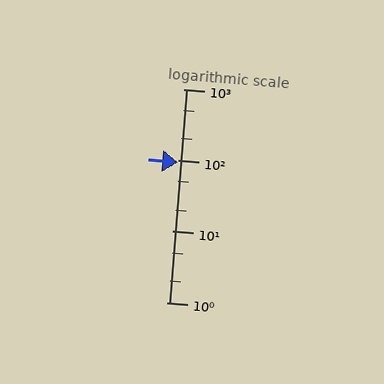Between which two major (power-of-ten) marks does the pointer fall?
The pointer is between 10 and 100.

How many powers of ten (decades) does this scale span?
The scale spans 3 decades, from 1 to 1000.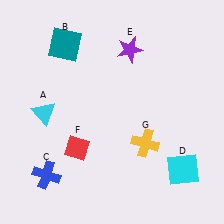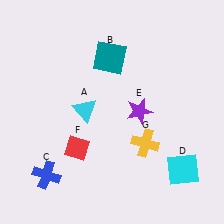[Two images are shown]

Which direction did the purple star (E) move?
The purple star (E) moved down.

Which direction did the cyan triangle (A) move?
The cyan triangle (A) moved right.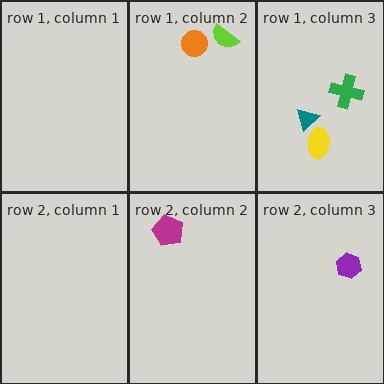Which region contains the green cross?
The row 1, column 3 region.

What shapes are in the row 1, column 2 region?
The lime semicircle, the orange circle.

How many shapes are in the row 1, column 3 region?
3.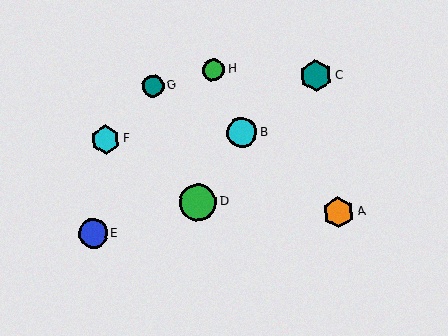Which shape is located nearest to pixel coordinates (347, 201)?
The orange hexagon (labeled A) at (338, 212) is nearest to that location.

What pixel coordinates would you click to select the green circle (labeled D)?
Click at (198, 203) to select the green circle D.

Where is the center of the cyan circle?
The center of the cyan circle is at (242, 133).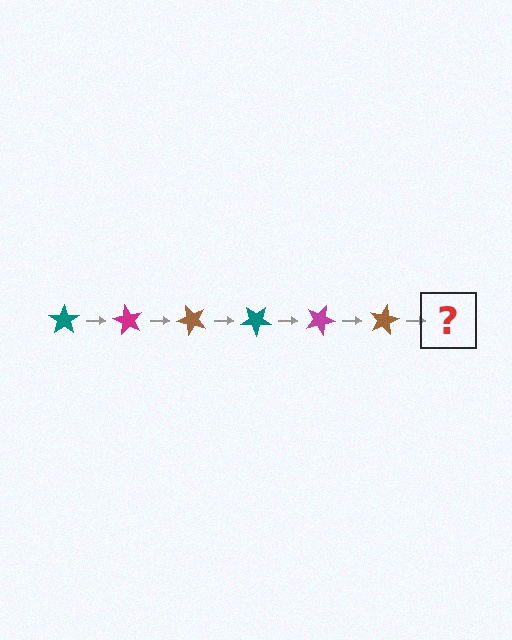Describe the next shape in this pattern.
It should be a teal star, rotated 360 degrees from the start.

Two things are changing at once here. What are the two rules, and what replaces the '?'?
The two rules are that it rotates 60 degrees each step and the color cycles through teal, magenta, and brown. The '?' should be a teal star, rotated 360 degrees from the start.